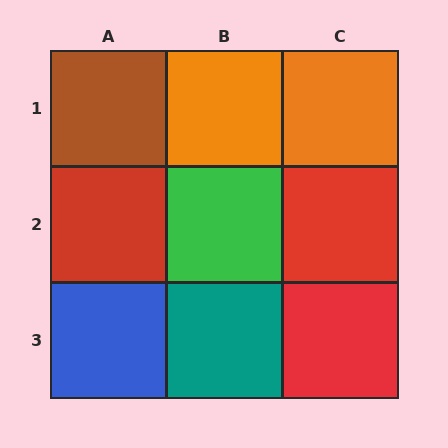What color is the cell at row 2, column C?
Red.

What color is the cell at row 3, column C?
Red.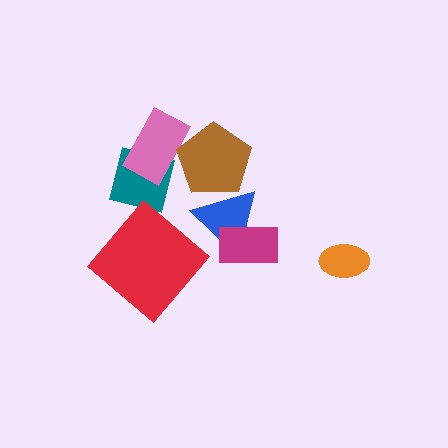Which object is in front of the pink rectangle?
The brown pentagon is in front of the pink rectangle.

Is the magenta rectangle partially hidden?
No, no other shape covers it.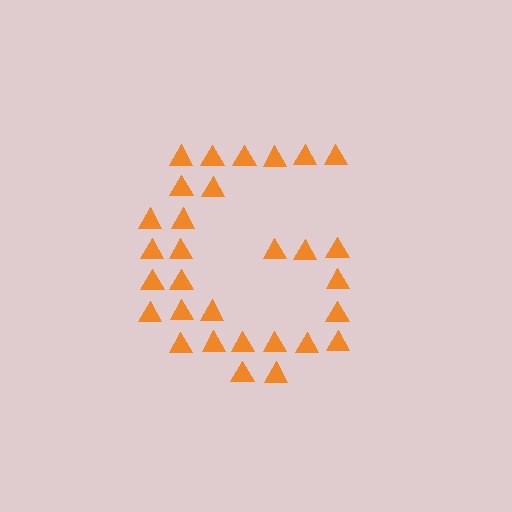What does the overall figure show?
The overall figure shows the letter G.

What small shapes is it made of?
It is made of small triangles.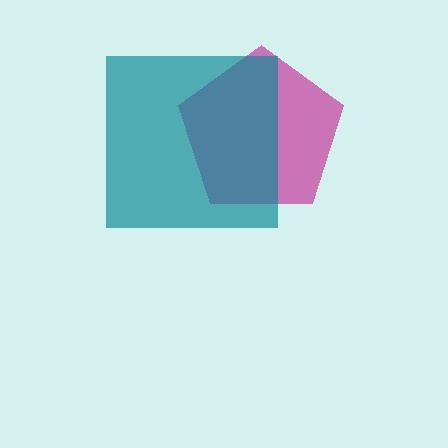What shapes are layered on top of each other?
The layered shapes are: a magenta pentagon, a teal square.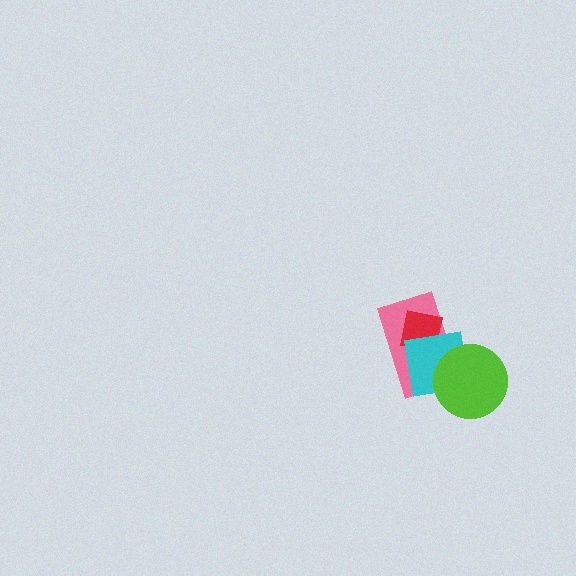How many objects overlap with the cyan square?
3 objects overlap with the cyan square.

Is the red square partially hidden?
Yes, it is partially covered by another shape.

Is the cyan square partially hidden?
Yes, it is partially covered by another shape.